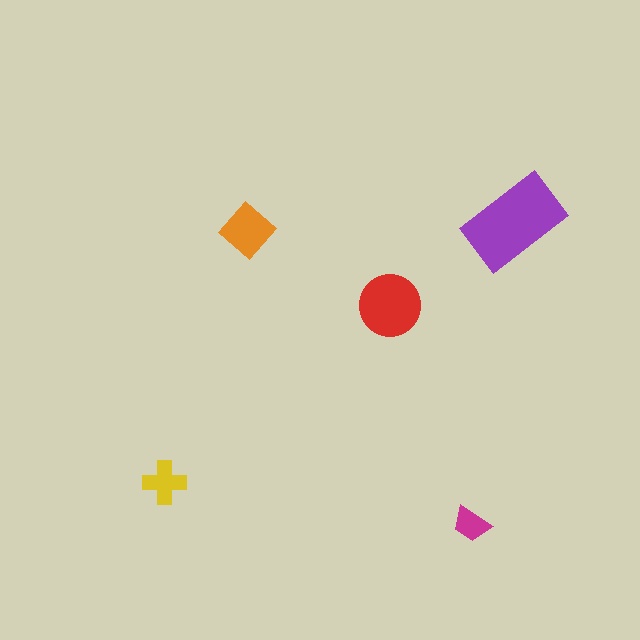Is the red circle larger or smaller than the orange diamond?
Larger.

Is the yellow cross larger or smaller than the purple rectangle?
Smaller.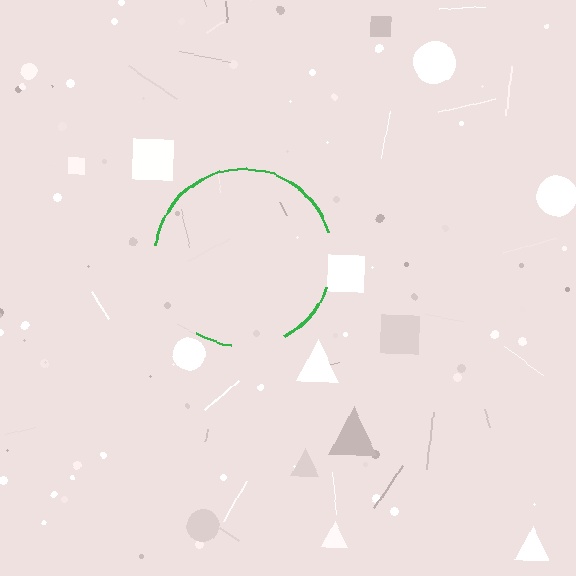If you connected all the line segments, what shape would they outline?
They would outline a circle.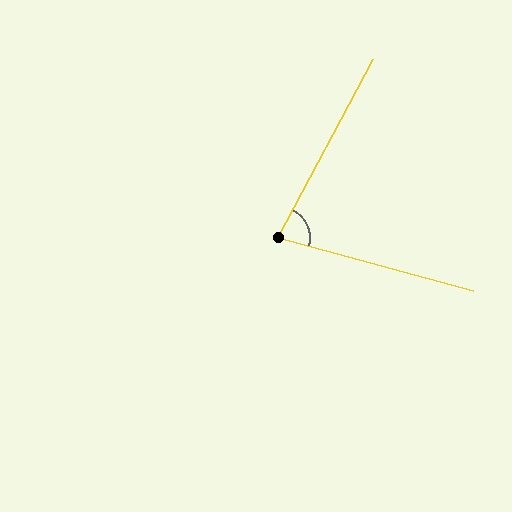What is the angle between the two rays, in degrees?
Approximately 77 degrees.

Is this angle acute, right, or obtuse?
It is acute.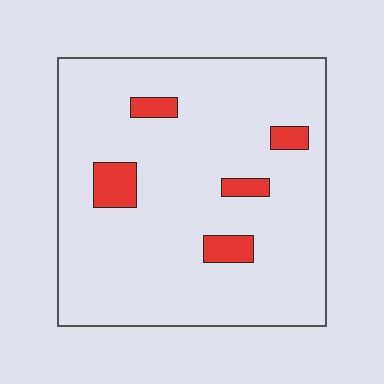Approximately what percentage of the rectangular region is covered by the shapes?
Approximately 10%.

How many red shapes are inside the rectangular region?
5.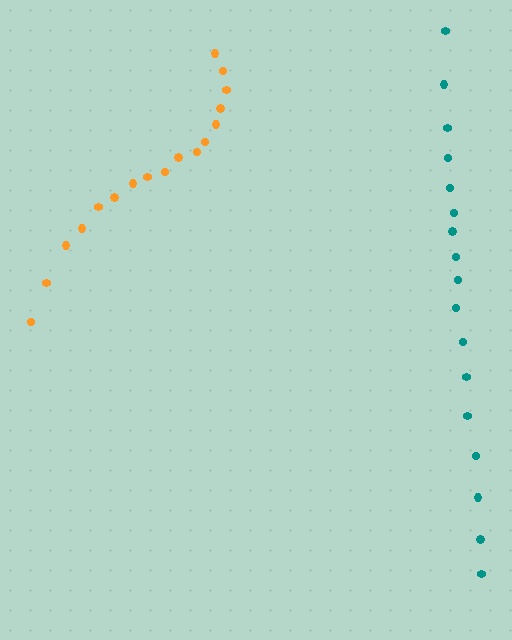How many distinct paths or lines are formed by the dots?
There are 2 distinct paths.